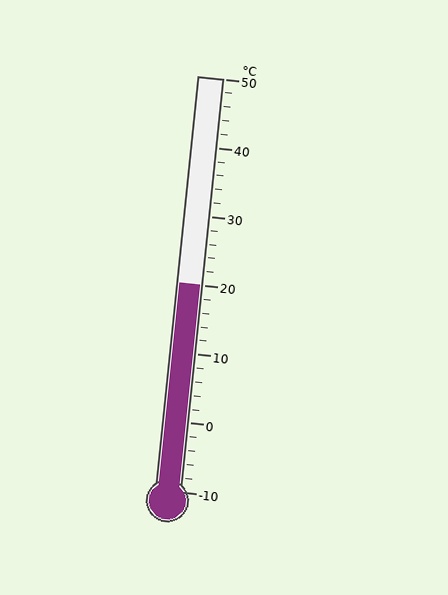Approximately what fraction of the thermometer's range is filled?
The thermometer is filled to approximately 50% of its range.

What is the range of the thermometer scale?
The thermometer scale ranges from -10°C to 50°C.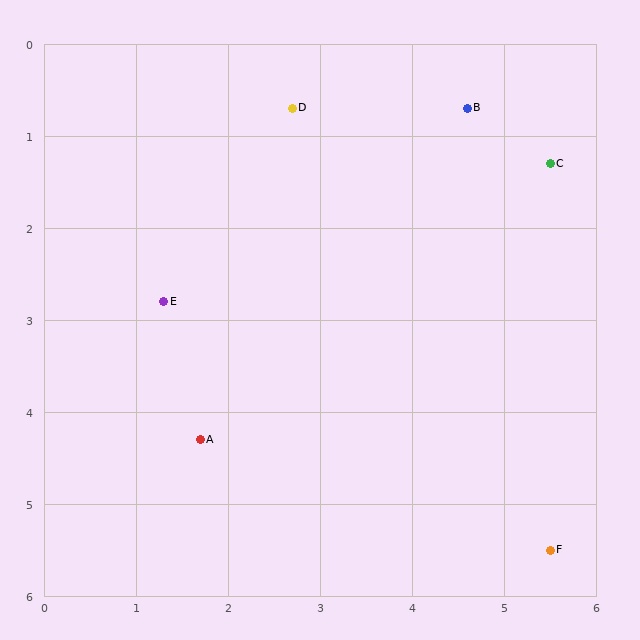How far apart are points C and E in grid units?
Points C and E are about 4.5 grid units apart.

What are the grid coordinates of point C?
Point C is at approximately (5.5, 1.3).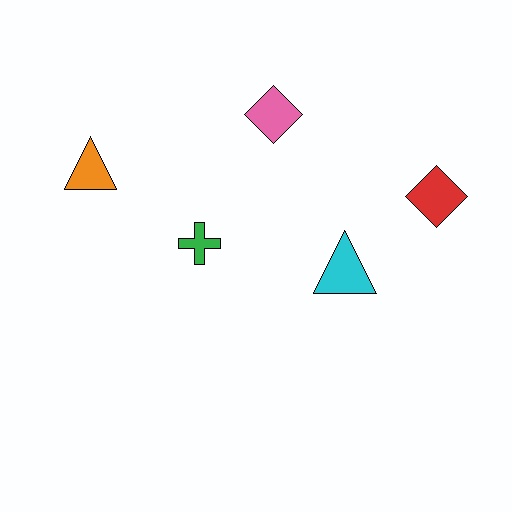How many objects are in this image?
There are 5 objects.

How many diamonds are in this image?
There are 2 diamonds.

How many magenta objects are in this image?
There are no magenta objects.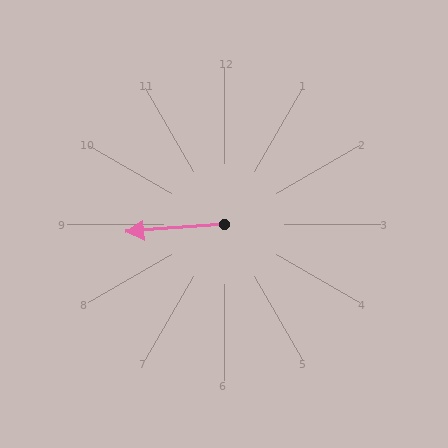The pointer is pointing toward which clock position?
Roughly 9 o'clock.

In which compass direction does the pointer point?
West.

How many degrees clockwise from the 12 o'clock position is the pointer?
Approximately 266 degrees.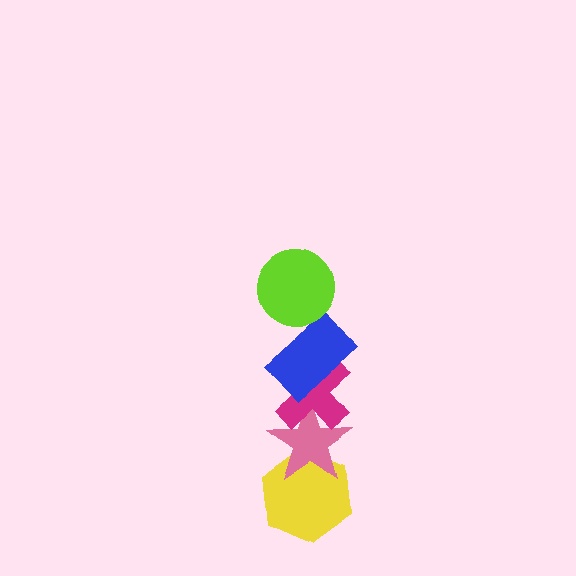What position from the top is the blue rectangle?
The blue rectangle is 2nd from the top.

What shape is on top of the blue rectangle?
The lime circle is on top of the blue rectangle.